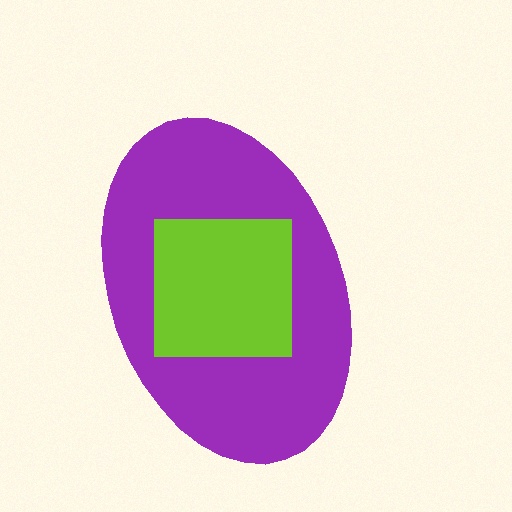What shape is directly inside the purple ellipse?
The lime square.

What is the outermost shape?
The purple ellipse.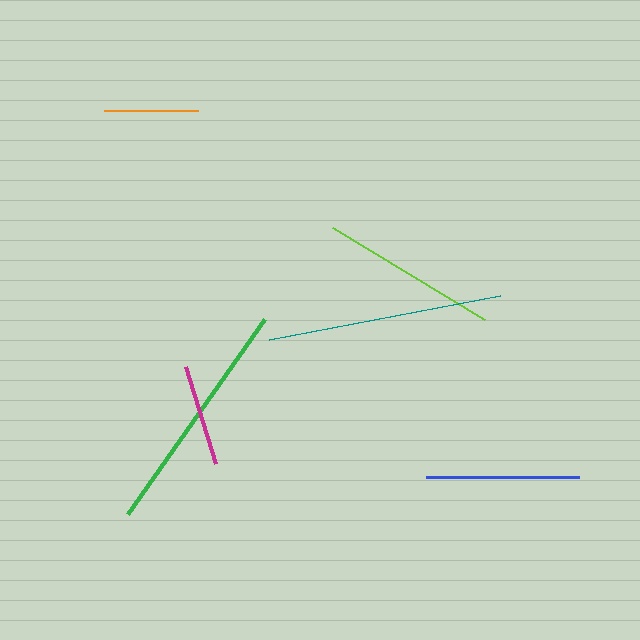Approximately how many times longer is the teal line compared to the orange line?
The teal line is approximately 2.5 times the length of the orange line.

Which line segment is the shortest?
The orange line is the shortest at approximately 94 pixels.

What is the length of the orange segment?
The orange segment is approximately 94 pixels long.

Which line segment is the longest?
The green line is the longest at approximately 239 pixels.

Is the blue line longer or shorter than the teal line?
The teal line is longer than the blue line.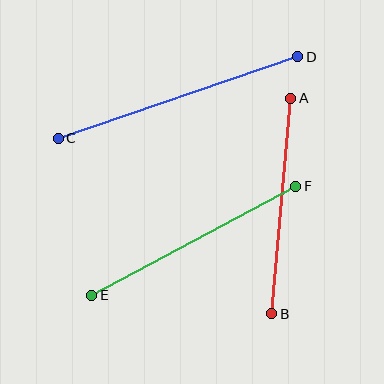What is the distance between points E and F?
The distance is approximately 231 pixels.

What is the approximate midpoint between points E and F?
The midpoint is at approximately (194, 241) pixels.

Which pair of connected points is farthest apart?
Points C and D are farthest apart.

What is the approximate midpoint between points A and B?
The midpoint is at approximately (281, 206) pixels.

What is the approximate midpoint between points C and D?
The midpoint is at approximately (178, 98) pixels.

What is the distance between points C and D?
The distance is approximately 253 pixels.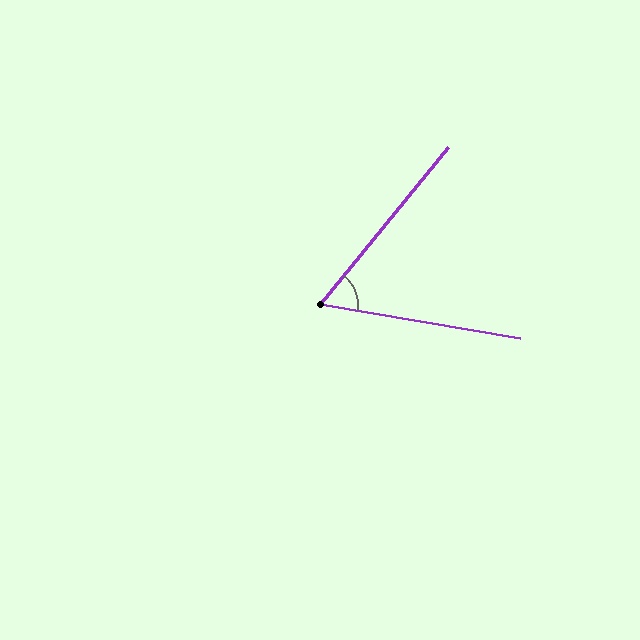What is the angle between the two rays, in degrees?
Approximately 61 degrees.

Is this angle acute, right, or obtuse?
It is acute.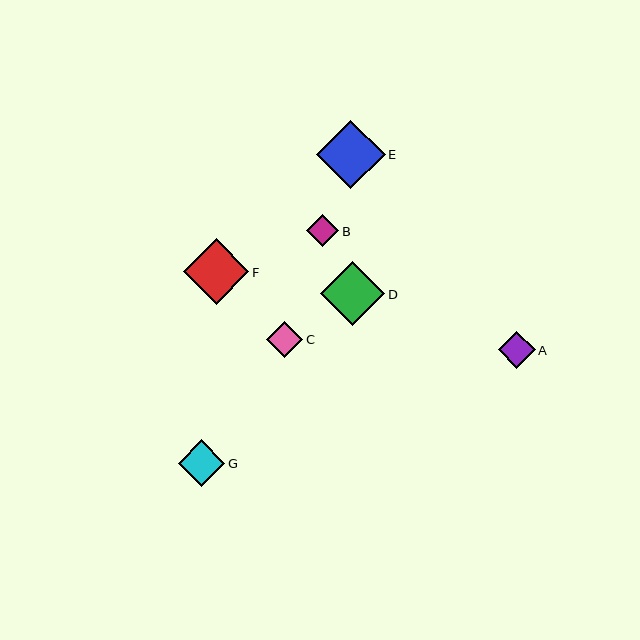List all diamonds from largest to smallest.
From largest to smallest: E, F, D, G, A, C, B.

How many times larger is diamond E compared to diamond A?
Diamond E is approximately 1.9 times the size of diamond A.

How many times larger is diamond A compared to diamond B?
Diamond A is approximately 1.1 times the size of diamond B.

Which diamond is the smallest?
Diamond B is the smallest with a size of approximately 33 pixels.